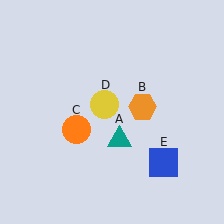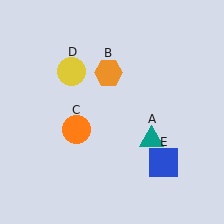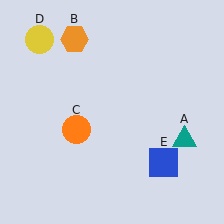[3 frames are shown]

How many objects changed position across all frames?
3 objects changed position: teal triangle (object A), orange hexagon (object B), yellow circle (object D).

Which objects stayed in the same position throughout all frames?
Orange circle (object C) and blue square (object E) remained stationary.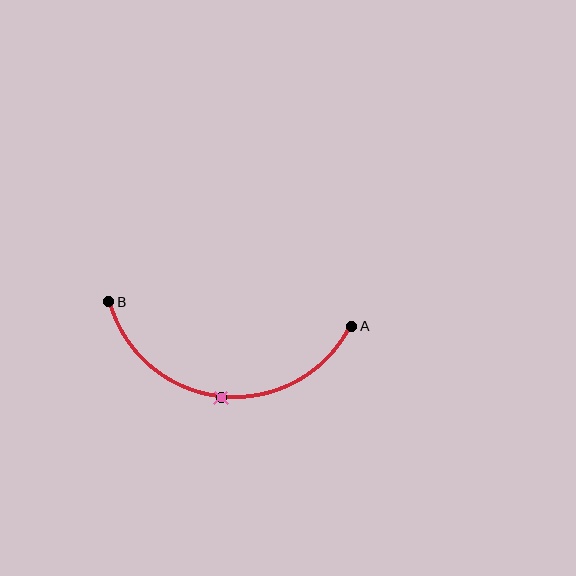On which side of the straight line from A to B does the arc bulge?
The arc bulges below the straight line connecting A and B.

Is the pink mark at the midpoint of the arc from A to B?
Yes. The pink mark lies on the arc at equal arc-length from both A and B — it is the arc midpoint.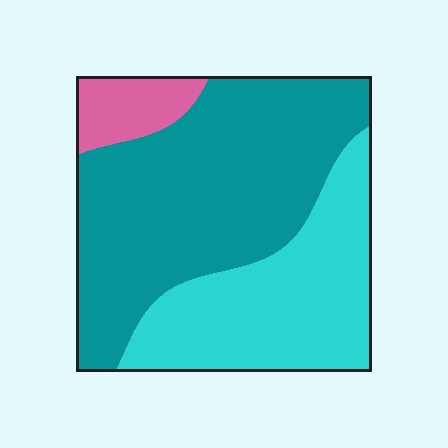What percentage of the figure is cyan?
Cyan takes up between a quarter and a half of the figure.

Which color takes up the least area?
Pink, at roughly 10%.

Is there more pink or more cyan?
Cyan.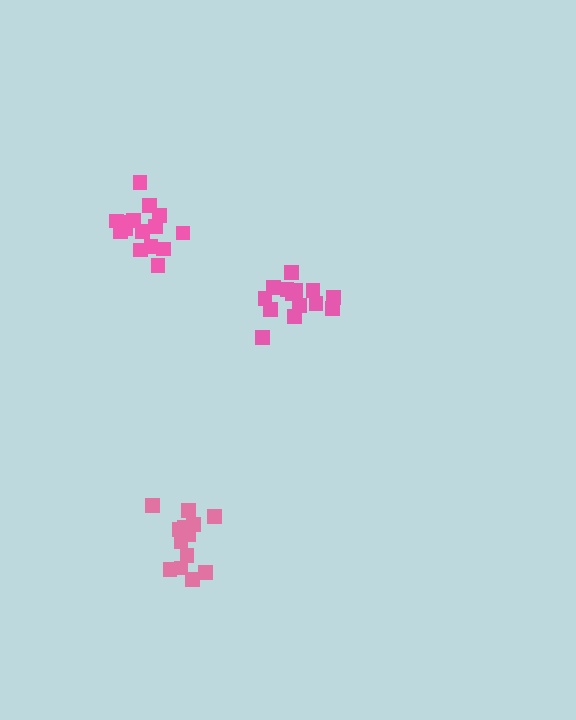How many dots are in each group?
Group 1: 15 dots, Group 2: 14 dots, Group 3: 13 dots (42 total).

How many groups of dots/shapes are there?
There are 3 groups.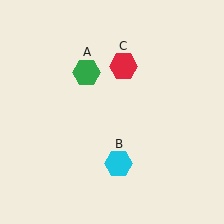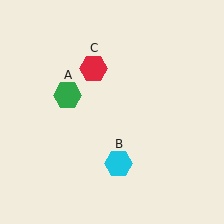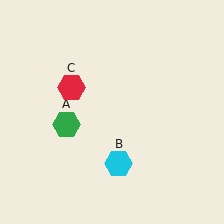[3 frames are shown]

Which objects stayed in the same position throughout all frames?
Cyan hexagon (object B) remained stationary.